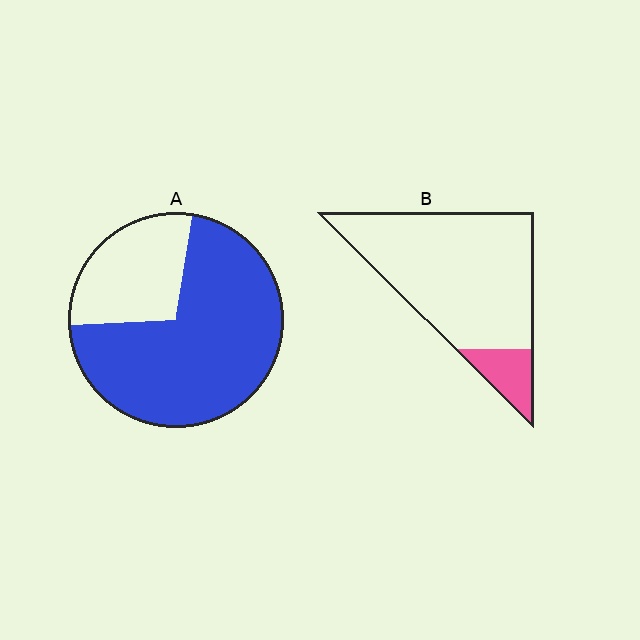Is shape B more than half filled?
No.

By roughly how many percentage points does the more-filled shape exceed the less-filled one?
By roughly 60 percentage points (A over B).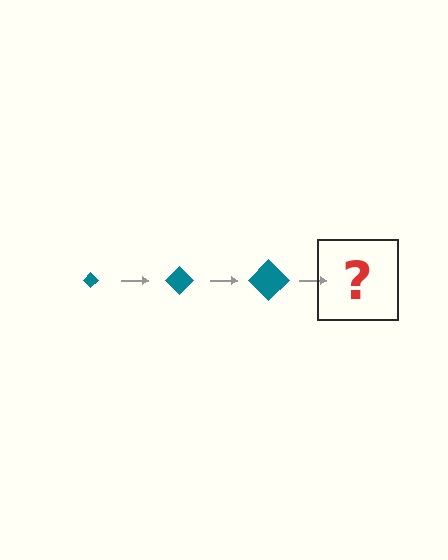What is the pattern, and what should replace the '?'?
The pattern is that the diamond gets progressively larger each step. The '?' should be a teal diamond, larger than the previous one.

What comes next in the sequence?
The next element should be a teal diamond, larger than the previous one.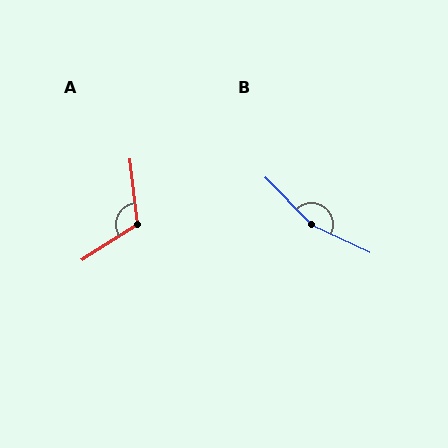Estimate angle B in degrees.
Approximately 159 degrees.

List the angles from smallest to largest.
A (116°), B (159°).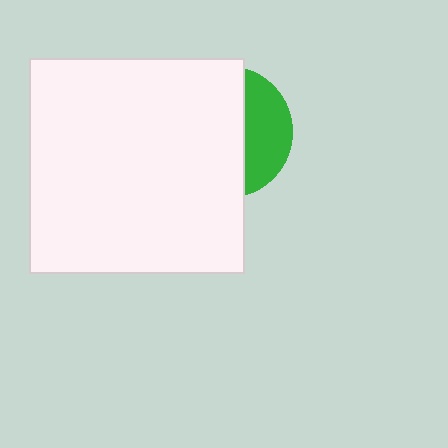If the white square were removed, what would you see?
You would see the complete green circle.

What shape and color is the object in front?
The object in front is a white square.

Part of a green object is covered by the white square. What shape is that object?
It is a circle.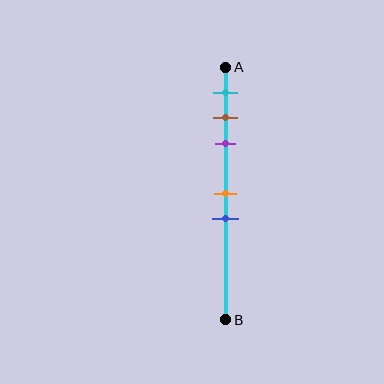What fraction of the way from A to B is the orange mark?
The orange mark is approximately 50% (0.5) of the way from A to B.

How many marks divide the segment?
There are 5 marks dividing the segment.